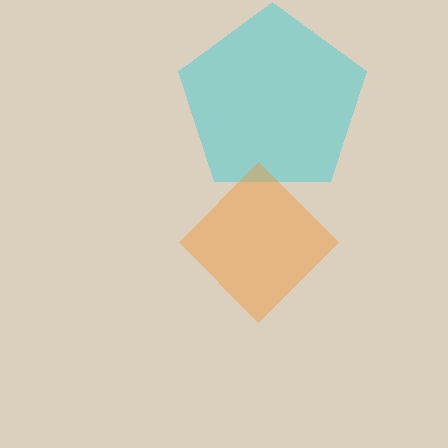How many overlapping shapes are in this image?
There are 2 overlapping shapes in the image.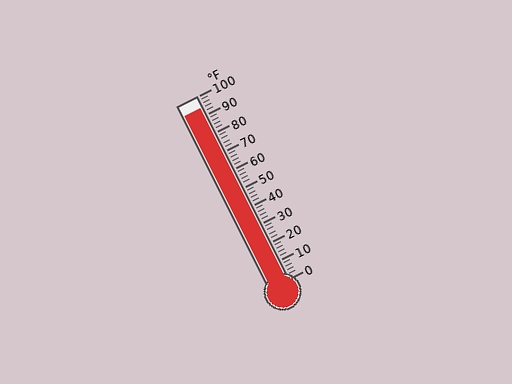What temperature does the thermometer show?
The thermometer shows approximately 94°F.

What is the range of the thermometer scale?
The thermometer scale ranges from 0°F to 100°F.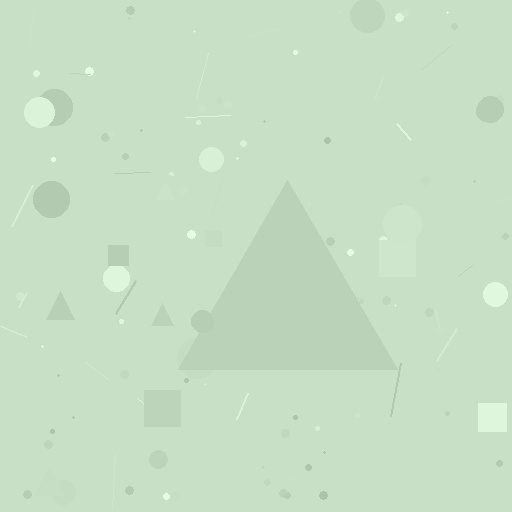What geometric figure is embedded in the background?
A triangle is embedded in the background.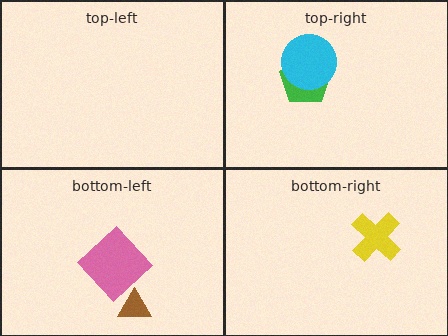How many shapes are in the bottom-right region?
1.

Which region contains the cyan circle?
The top-right region.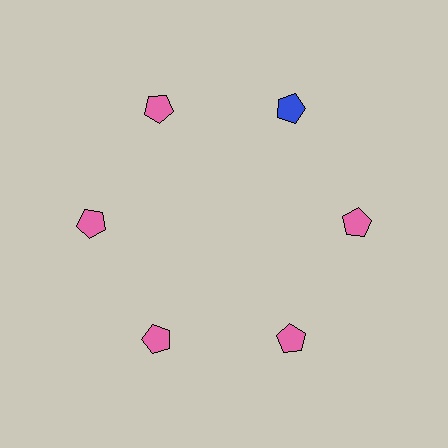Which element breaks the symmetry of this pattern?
The blue pentagon at roughly the 1 o'clock position breaks the symmetry. All other shapes are pink pentagons.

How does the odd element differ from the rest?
It has a different color: blue instead of pink.